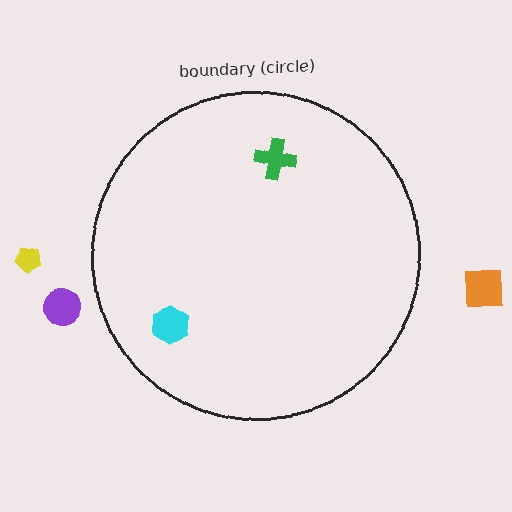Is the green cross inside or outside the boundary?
Inside.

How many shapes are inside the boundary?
2 inside, 3 outside.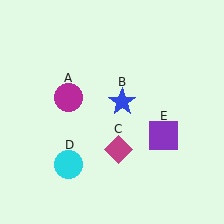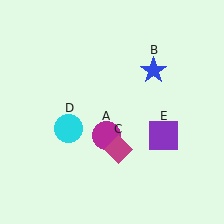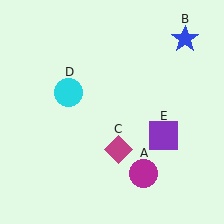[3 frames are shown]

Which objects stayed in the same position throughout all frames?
Magenta diamond (object C) and purple square (object E) remained stationary.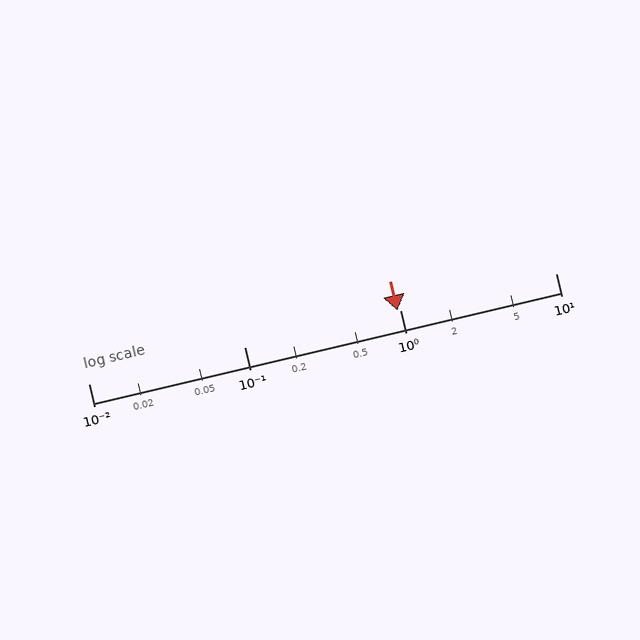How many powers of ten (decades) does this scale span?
The scale spans 3 decades, from 0.01 to 10.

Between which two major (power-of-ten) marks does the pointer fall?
The pointer is between 0.1 and 1.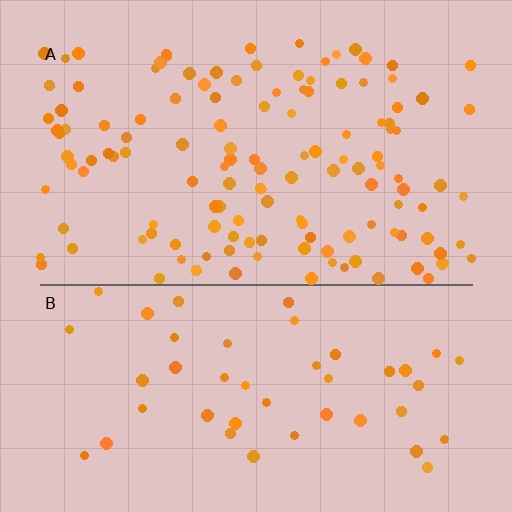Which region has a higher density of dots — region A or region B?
A (the top).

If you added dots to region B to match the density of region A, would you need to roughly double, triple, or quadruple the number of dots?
Approximately triple.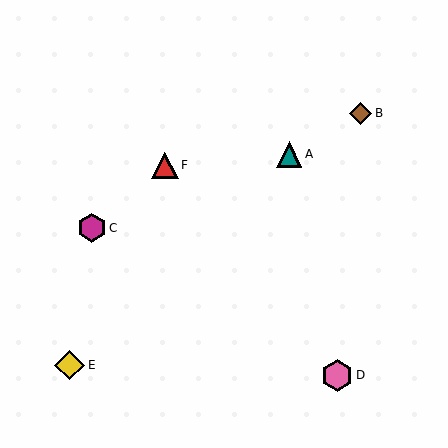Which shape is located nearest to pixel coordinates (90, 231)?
The magenta hexagon (labeled C) at (92, 228) is nearest to that location.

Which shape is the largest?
The pink hexagon (labeled D) is the largest.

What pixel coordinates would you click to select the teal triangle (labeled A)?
Click at (289, 154) to select the teal triangle A.